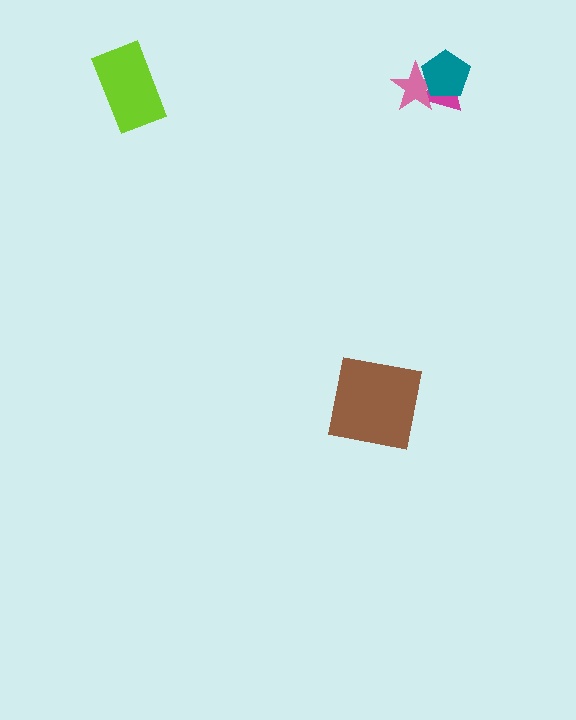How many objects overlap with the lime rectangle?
0 objects overlap with the lime rectangle.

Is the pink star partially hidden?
Yes, it is partially covered by another shape.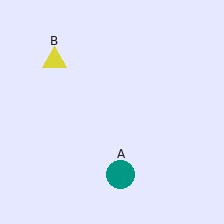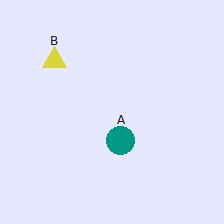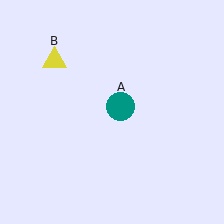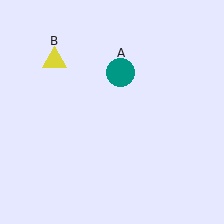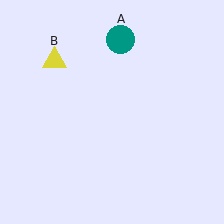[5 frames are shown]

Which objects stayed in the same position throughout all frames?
Yellow triangle (object B) remained stationary.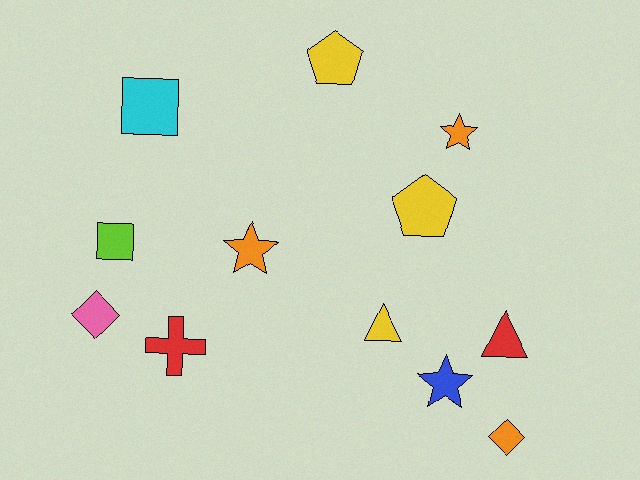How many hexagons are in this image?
There are no hexagons.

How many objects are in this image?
There are 12 objects.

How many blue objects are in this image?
There is 1 blue object.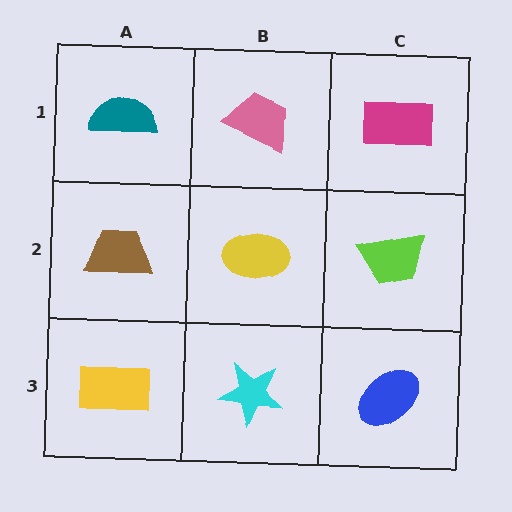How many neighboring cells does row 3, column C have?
2.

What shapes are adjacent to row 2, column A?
A teal semicircle (row 1, column A), a yellow rectangle (row 3, column A), a yellow ellipse (row 2, column B).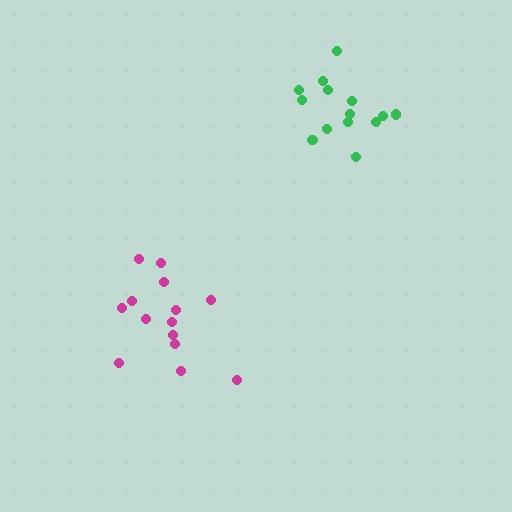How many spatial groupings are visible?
There are 2 spatial groupings.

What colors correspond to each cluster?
The clusters are colored: green, magenta.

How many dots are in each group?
Group 1: 14 dots, Group 2: 14 dots (28 total).